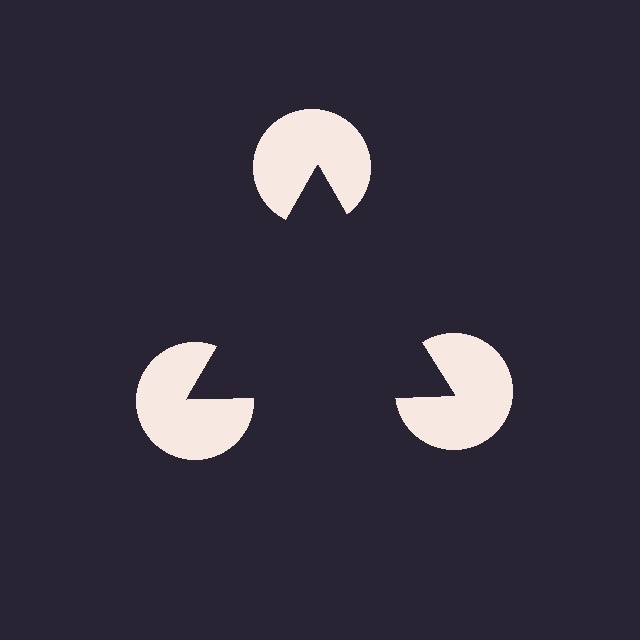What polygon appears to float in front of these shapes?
An illusory triangle — its edges are inferred from the aligned wedge cuts in the pac-man discs, not physically drawn.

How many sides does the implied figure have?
3 sides.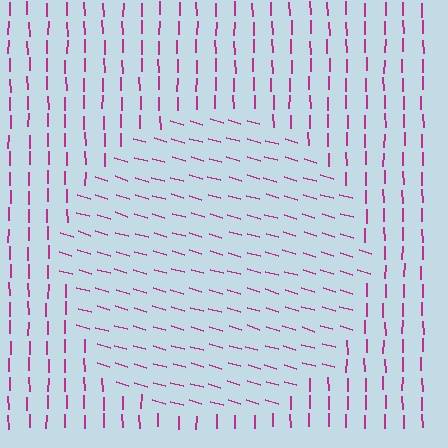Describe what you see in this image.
The image is filled with small magenta line segments. A circle region in the image has lines oriented differently from the surrounding lines, creating a visible texture boundary.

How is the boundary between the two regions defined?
The boundary is defined purely by a change in line orientation (approximately 73 degrees difference). All lines are the same color and thickness.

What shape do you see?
I see a circle.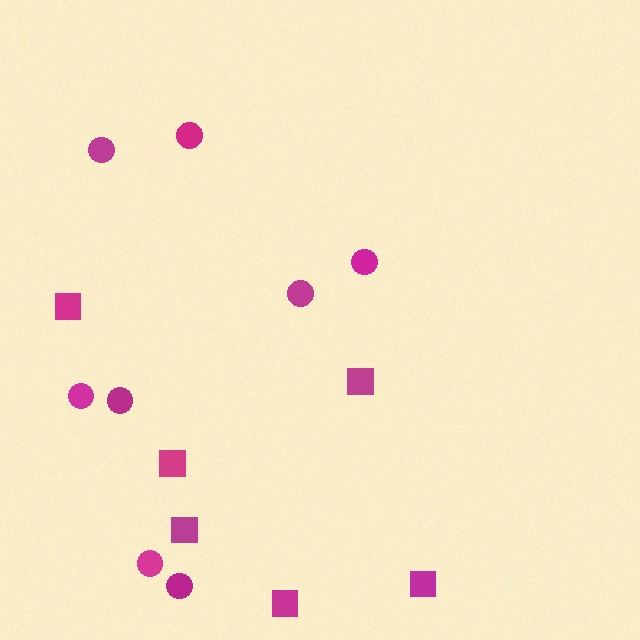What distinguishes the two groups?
There are 2 groups: one group of squares (6) and one group of circles (8).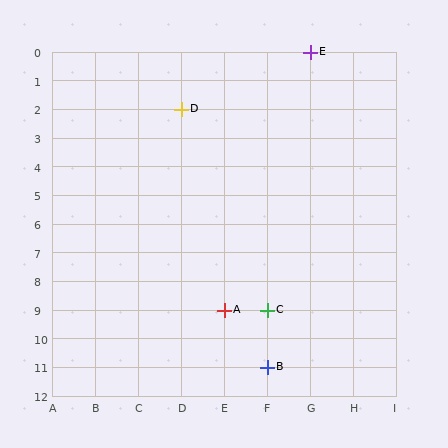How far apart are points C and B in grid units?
Points C and B are 2 rows apart.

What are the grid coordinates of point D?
Point D is at grid coordinates (D, 2).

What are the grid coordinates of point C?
Point C is at grid coordinates (F, 9).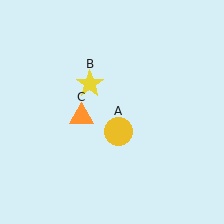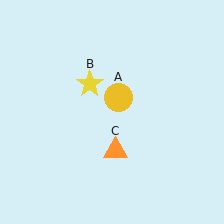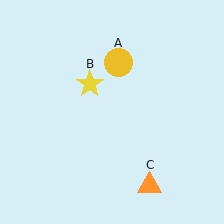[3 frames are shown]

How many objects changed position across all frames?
2 objects changed position: yellow circle (object A), orange triangle (object C).